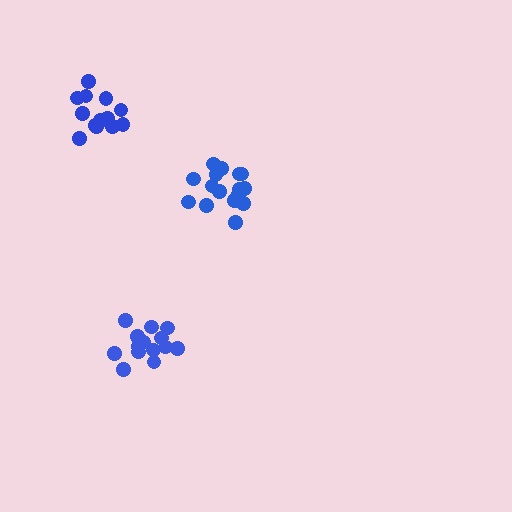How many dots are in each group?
Group 1: 13 dots, Group 2: 16 dots, Group 3: 14 dots (43 total).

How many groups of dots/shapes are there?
There are 3 groups.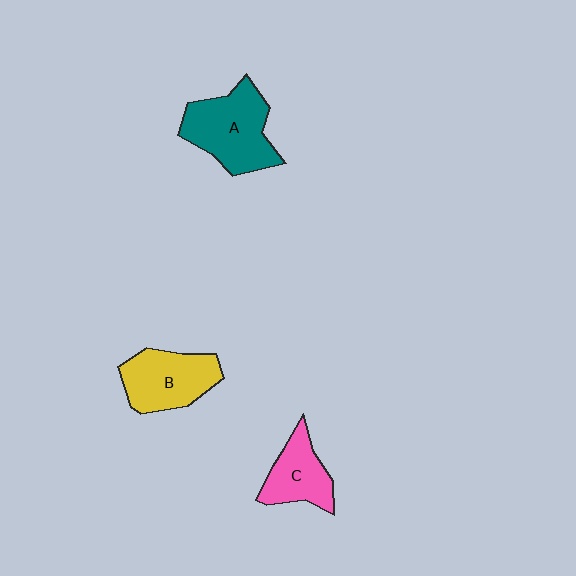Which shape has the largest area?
Shape A (teal).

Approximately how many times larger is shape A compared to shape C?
Approximately 1.6 times.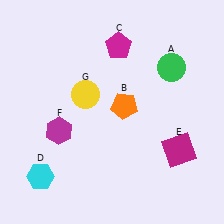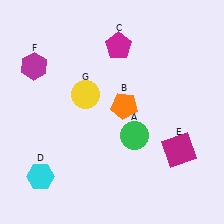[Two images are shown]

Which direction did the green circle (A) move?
The green circle (A) moved down.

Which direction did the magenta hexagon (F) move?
The magenta hexagon (F) moved up.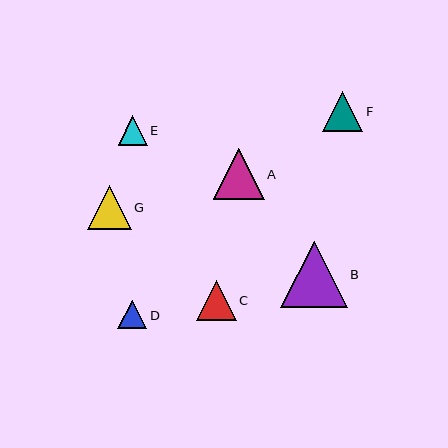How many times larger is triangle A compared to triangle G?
Triangle A is approximately 1.2 times the size of triangle G.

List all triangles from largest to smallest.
From largest to smallest: B, A, G, F, C, E, D.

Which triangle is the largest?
Triangle B is the largest with a size of approximately 66 pixels.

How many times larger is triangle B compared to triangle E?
Triangle B is approximately 2.3 times the size of triangle E.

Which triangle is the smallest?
Triangle D is the smallest with a size of approximately 29 pixels.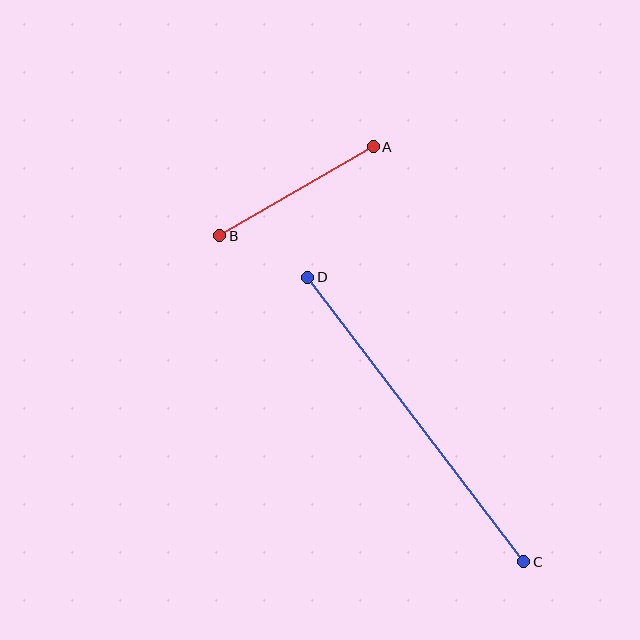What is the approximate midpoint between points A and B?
The midpoint is at approximately (297, 191) pixels.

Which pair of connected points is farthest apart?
Points C and D are farthest apart.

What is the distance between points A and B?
The distance is approximately 178 pixels.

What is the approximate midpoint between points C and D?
The midpoint is at approximately (416, 420) pixels.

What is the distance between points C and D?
The distance is approximately 357 pixels.